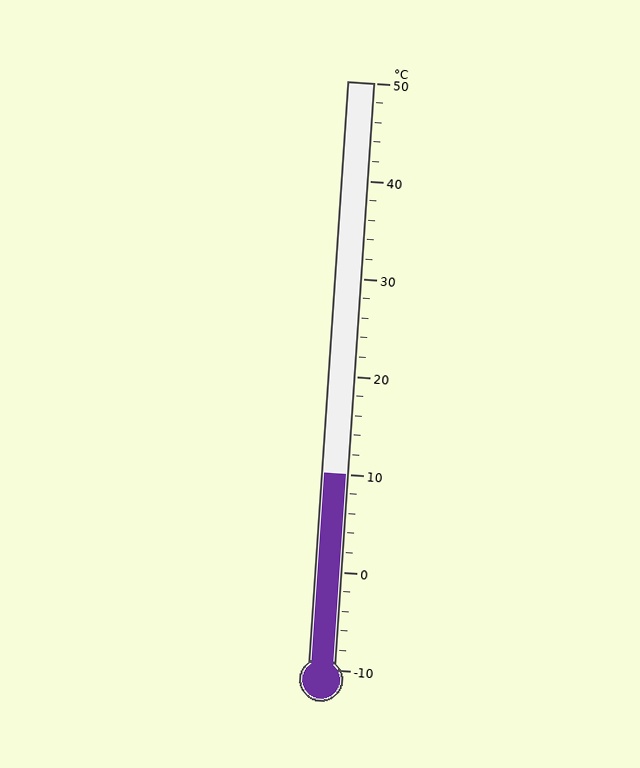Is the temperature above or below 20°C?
The temperature is below 20°C.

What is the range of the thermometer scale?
The thermometer scale ranges from -10°C to 50°C.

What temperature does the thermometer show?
The thermometer shows approximately 10°C.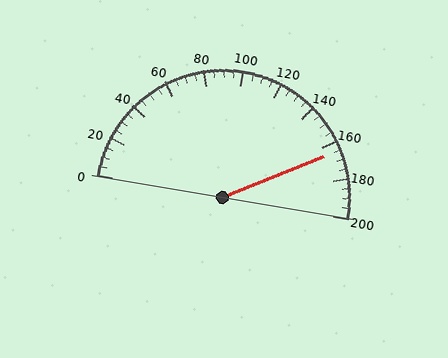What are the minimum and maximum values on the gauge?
The gauge ranges from 0 to 200.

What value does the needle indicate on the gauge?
The needle indicates approximately 165.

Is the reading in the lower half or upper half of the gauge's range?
The reading is in the upper half of the range (0 to 200).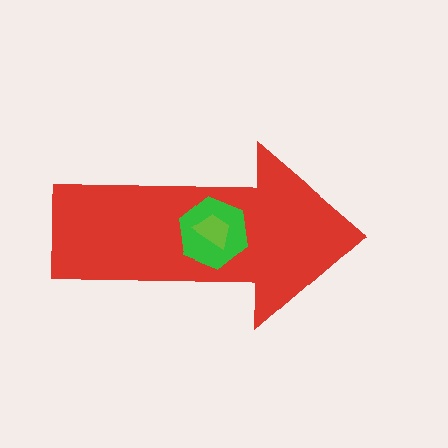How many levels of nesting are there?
3.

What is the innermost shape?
The lime trapezoid.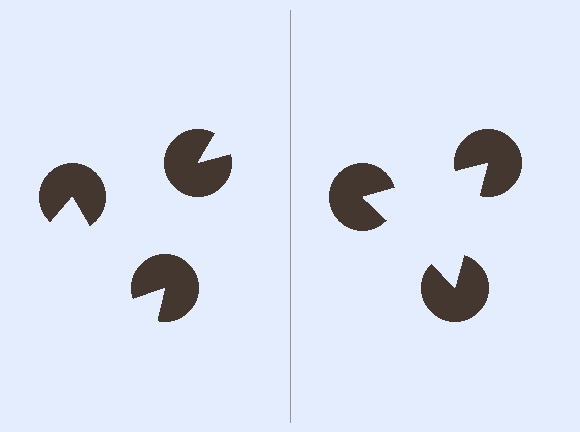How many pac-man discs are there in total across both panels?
6 — 3 on each side.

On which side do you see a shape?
An illusory triangle appears on the right side. On the left side the wedge cuts are rotated, so no coherent shape forms.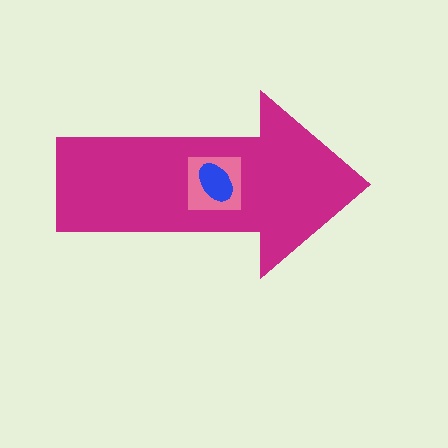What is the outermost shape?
The magenta arrow.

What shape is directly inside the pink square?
The blue ellipse.